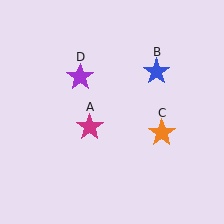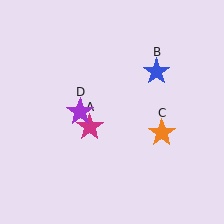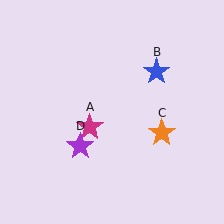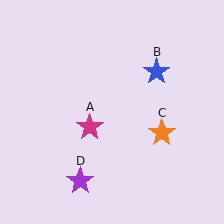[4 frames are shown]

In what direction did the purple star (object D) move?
The purple star (object D) moved down.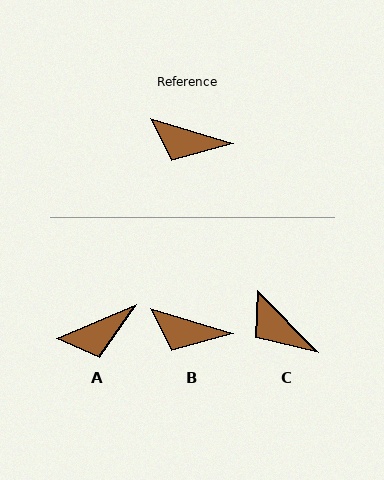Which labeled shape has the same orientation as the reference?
B.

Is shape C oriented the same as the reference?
No, it is off by about 29 degrees.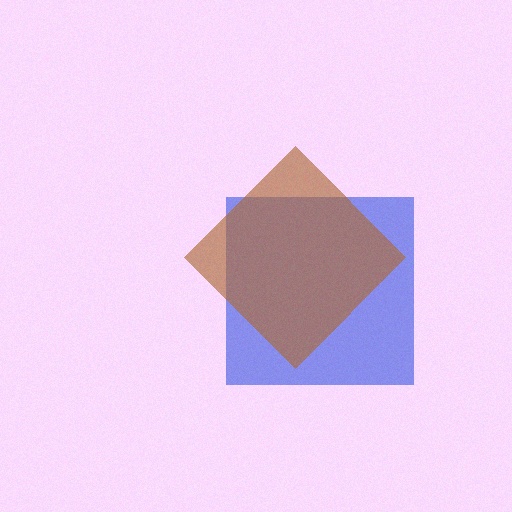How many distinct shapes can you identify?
There are 2 distinct shapes: a blue square, a brown diamond.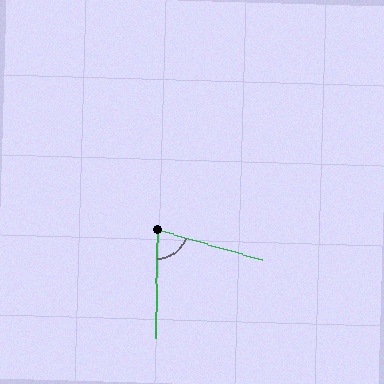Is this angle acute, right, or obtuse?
It is acute.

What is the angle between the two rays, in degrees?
Approximately 75 degrees.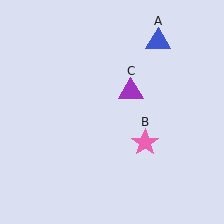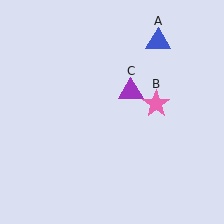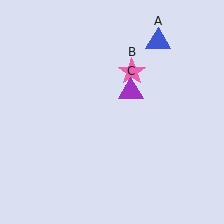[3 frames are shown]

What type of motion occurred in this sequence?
The pink star (object B) rotated counterclockwise around the center of the scene.